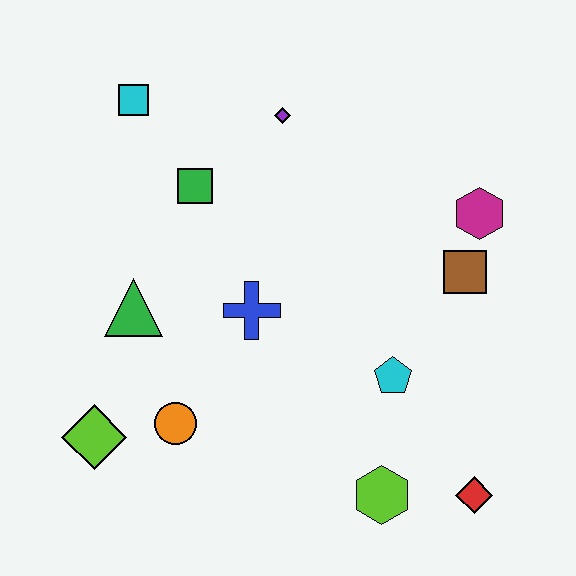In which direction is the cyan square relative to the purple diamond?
The cyan square is to the left of the purple diamond.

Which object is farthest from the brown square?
The lime diamond is farthest from the brown square.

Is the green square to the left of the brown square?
Yes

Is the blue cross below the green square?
Yes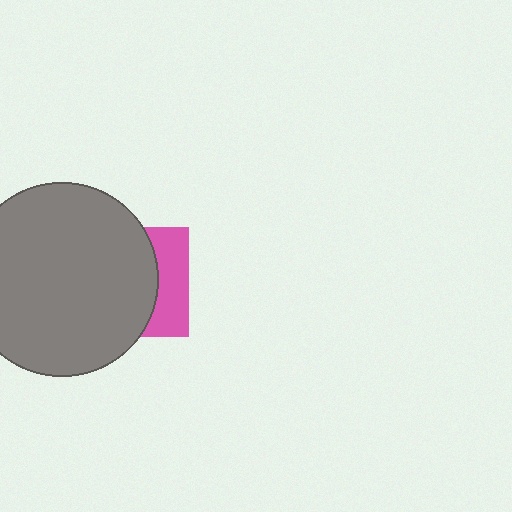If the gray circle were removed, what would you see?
You would see the complete pink square.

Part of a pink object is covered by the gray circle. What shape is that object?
It is a square.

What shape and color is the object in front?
The object in front is a gray circle.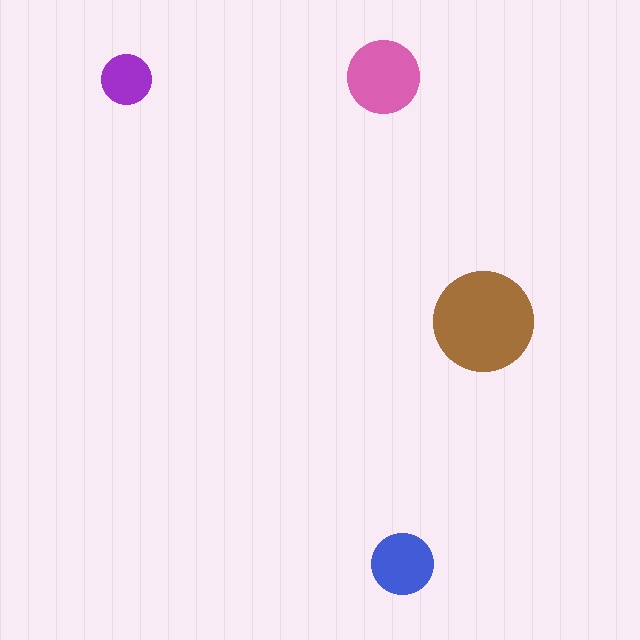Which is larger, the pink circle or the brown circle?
The brown one.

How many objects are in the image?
There are 4 objects in the image.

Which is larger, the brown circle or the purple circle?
The brown one.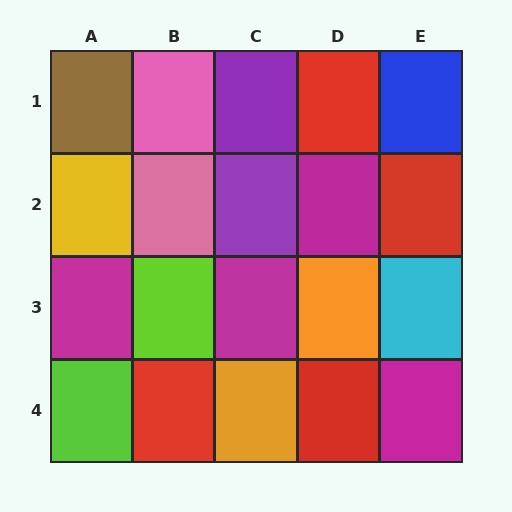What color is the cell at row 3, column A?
Magenta.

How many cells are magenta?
4 cells are magenta.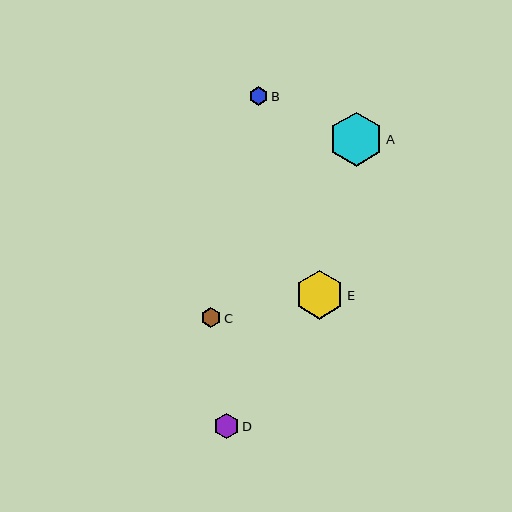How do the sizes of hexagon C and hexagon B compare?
Hexagon C and hexagon B are approximately the same size.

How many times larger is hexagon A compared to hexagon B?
Hexagon A is approximately 2.9 times the size of hexagon B.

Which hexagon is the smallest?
Hexagon B is the smallest with a size of approximately 19 pixels.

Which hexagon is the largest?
Hexagon A is the largest with a size of approximately 54 pixels.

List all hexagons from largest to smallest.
From largest to smallest: A, E, D, C, B.